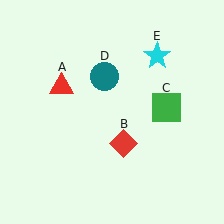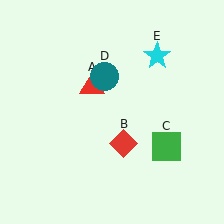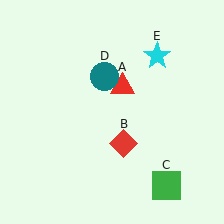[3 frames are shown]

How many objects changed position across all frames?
2 objects changed position: red triangle (object A), green square (object C).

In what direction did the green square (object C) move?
The green square (object C) moved down.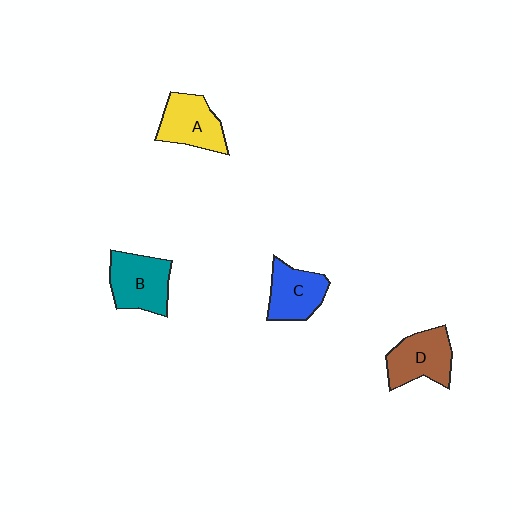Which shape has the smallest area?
Shape C (blue).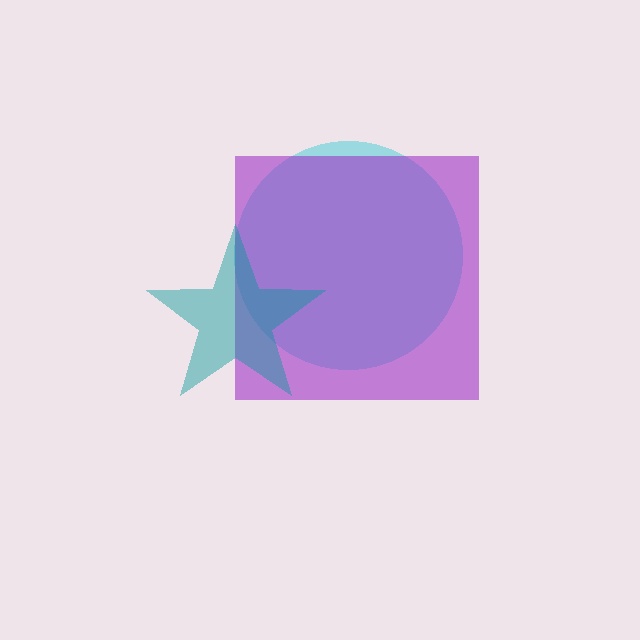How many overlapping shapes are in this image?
There are 3 overlapping shapes in the image.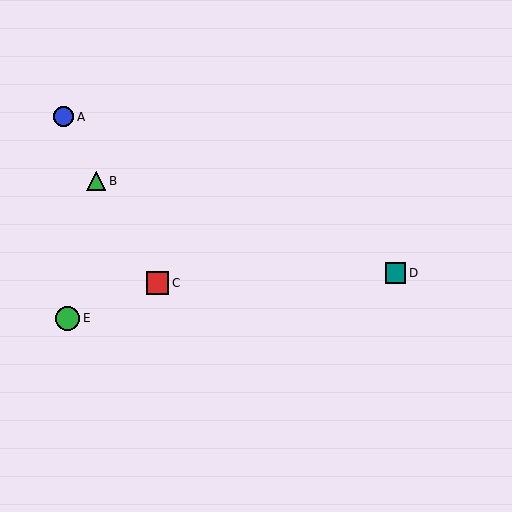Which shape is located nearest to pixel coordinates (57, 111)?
The blue circle (labeled A) at (64, 117) is nearest to that location.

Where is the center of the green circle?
The center of the green circle is at (67, 318).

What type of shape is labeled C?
Shape C is a red square.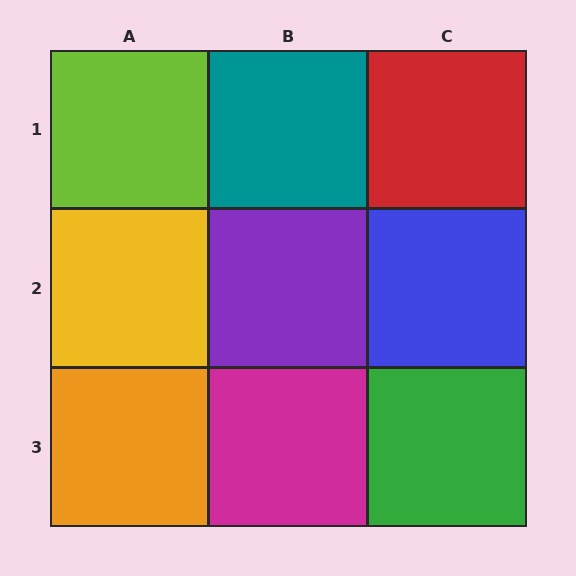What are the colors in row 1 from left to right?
Lime, teal, red.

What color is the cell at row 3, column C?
Green.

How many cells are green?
1 cell is green.